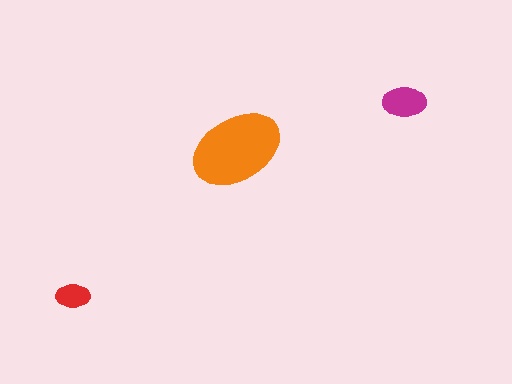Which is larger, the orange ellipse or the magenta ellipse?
The orange one.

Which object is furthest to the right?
The magenta ellipse is rightmost.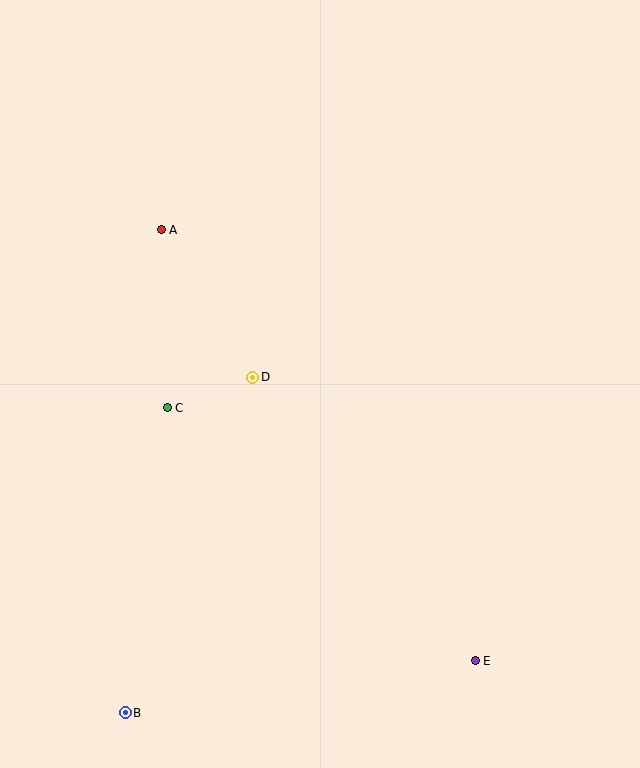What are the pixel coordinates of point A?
Point A is at (161, 230).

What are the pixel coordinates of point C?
Point C is at (167, 408).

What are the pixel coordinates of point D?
Point D is at (253, 377).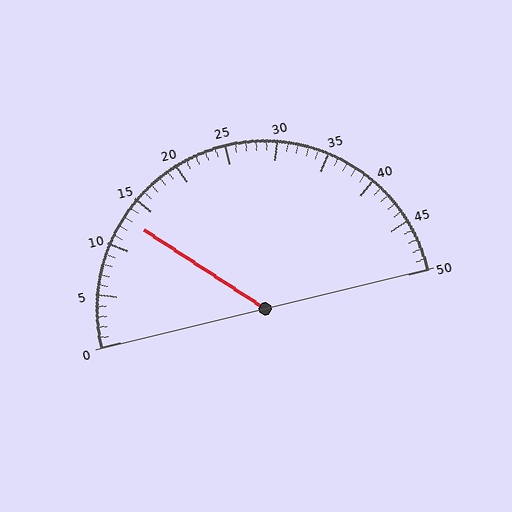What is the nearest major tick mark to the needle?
The nearest major tick mark is 15.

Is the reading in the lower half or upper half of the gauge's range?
The reading is in the lower half of the range (0 to 50).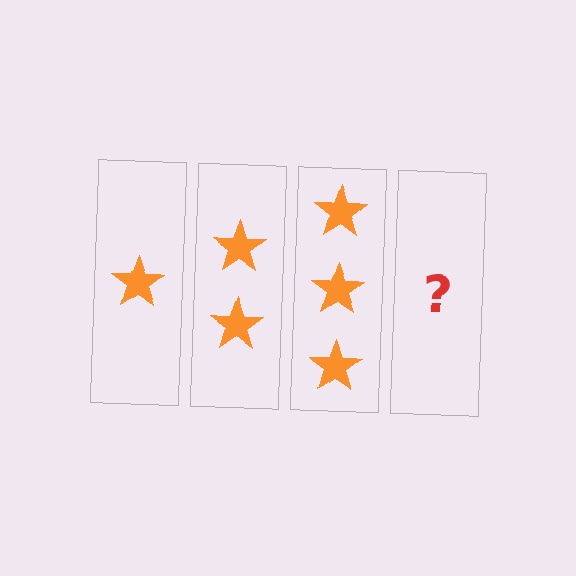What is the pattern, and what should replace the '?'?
The pattern is that each step adds one more star. The '?' should be 4 stars.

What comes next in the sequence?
The next element should be 4 stars.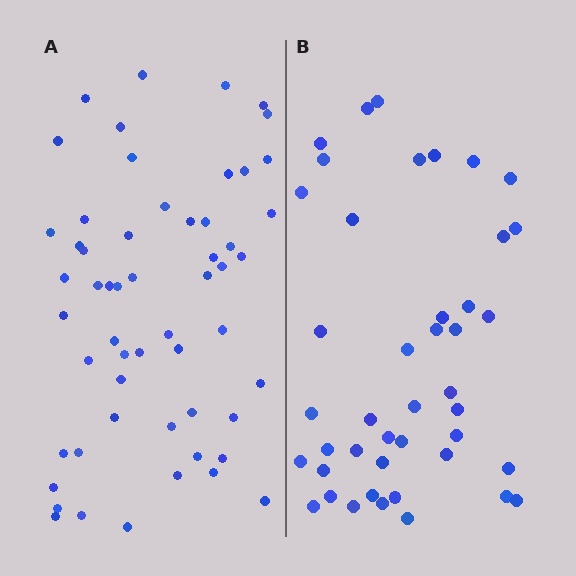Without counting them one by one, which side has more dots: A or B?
Region A (the left region) has more dots.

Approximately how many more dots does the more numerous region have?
Region A has approximately 15 more dots than region B.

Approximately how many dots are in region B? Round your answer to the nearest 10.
About 40 dots. (The exact count is 43, which rounds to 40.)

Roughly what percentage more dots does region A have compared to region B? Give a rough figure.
About 30% more.